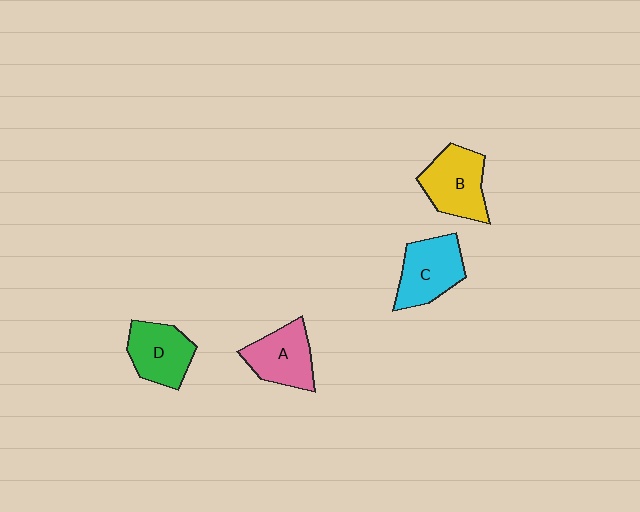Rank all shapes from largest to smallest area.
From largest to smallest: B (yellow), C (cyan), A (pink), D (green).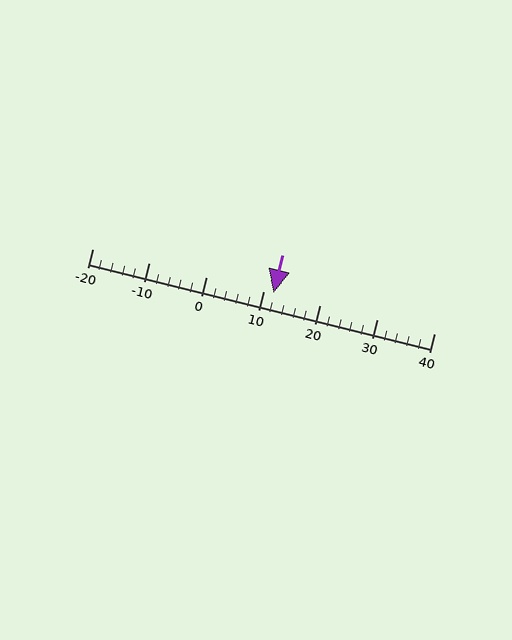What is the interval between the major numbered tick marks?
The major tick marks are spaced 10 units apart.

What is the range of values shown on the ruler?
The ruler shows values from -20 to 40.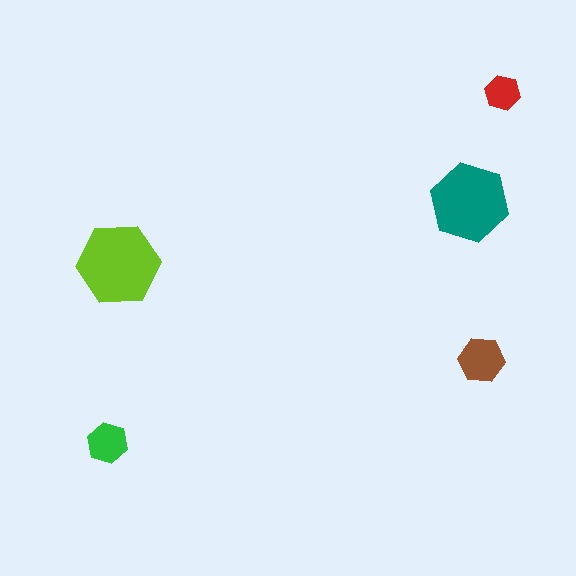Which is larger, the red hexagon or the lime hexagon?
The lime one.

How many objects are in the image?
There are 5 objects in the image.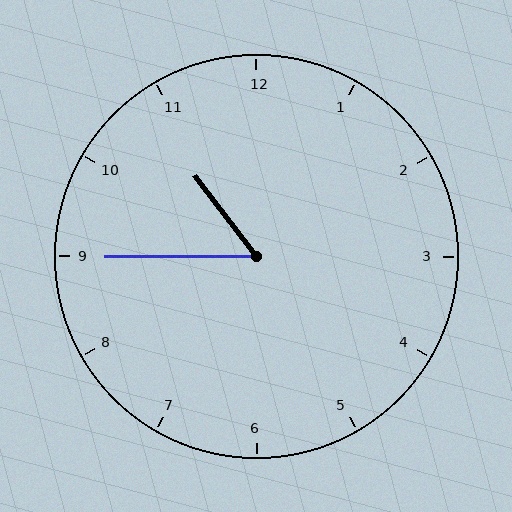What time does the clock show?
10:45.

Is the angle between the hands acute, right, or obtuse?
It is acute.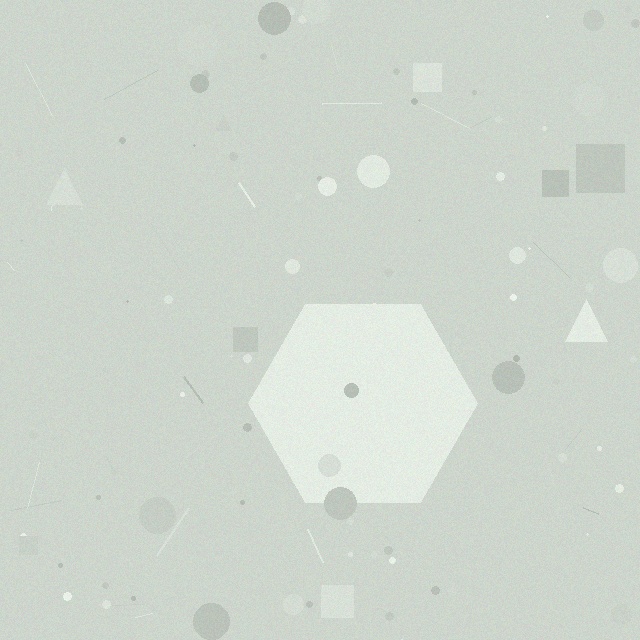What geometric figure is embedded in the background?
A hexagon is embedded in the background.